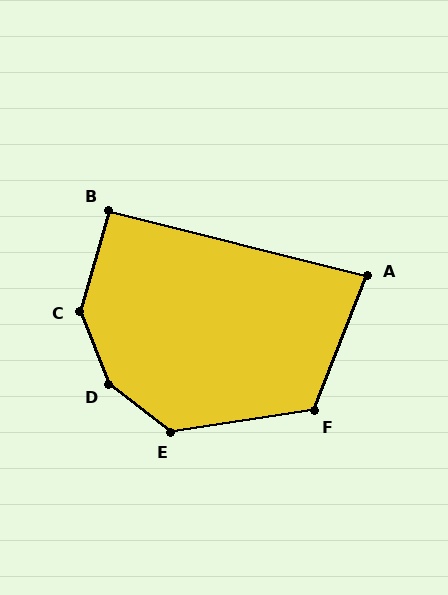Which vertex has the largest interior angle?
D, at approximately 149 degrees.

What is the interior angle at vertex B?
Approximately 92 degrees (approximately right).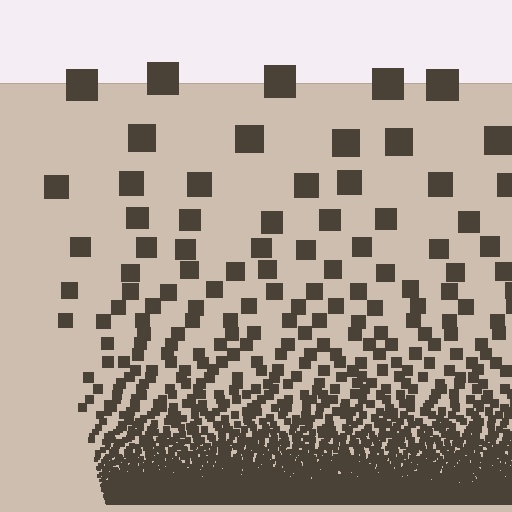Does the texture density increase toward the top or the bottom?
Density increases toward the bottom.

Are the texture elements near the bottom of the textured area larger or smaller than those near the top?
Smaller. The gradient is inverted — elements near the bottom are smaller and denser.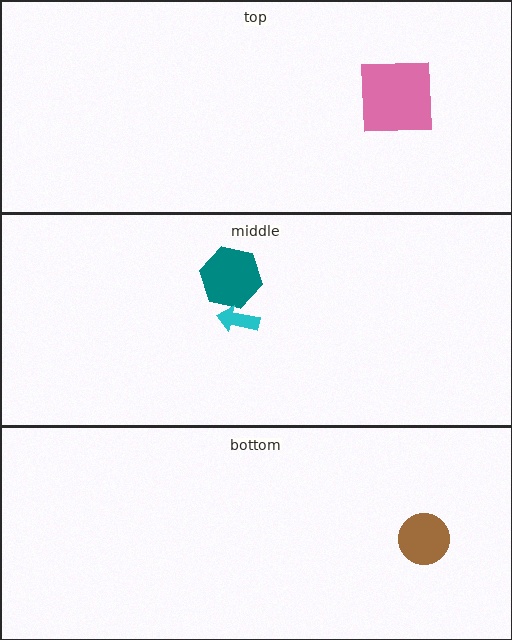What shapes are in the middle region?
The teal hexagon, the cyan arrow.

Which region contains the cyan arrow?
The middle region.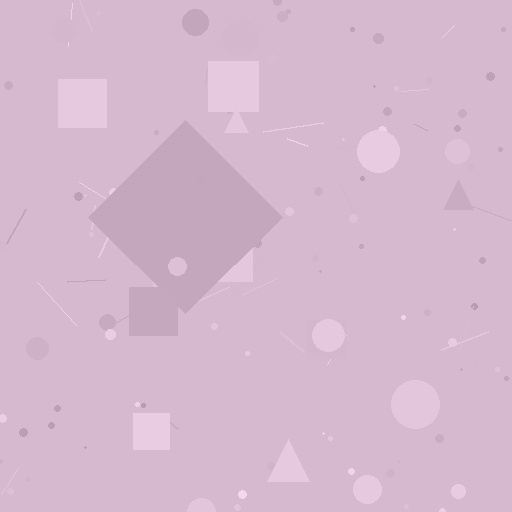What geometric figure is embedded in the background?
A diamond is embedded in the background.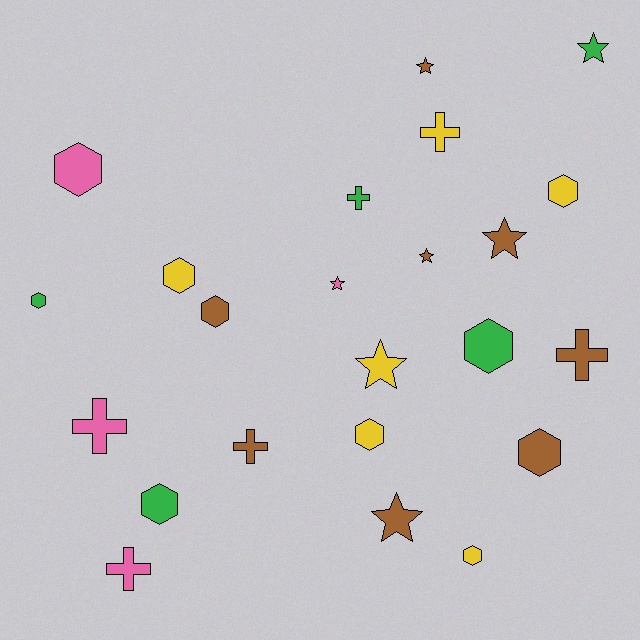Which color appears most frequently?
Brown, with 8 objects.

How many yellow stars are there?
There is 1 yellow star.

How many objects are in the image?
There are 23 objects.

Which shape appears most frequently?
Hexagon, with 10 objects.